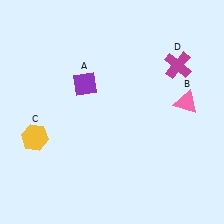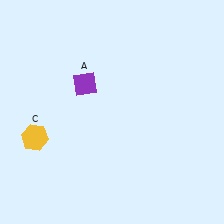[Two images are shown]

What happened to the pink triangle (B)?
The pink triangle (B) was removed in Image 2. It was in the top-right area of Image 1.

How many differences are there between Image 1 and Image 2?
There are 2 differences between the two images.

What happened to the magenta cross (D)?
The magenta cross (D) was removed in Image 2. It was in the top-right area of Image 1.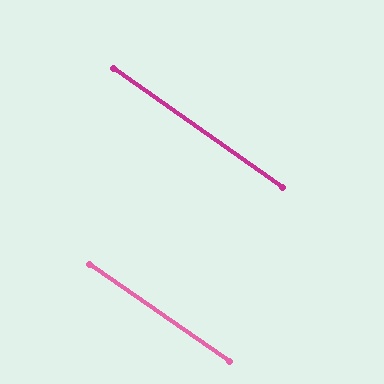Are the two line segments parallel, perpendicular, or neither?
Parallel — their directions differ by only 0.7°.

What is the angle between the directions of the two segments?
Approximately 1 degree.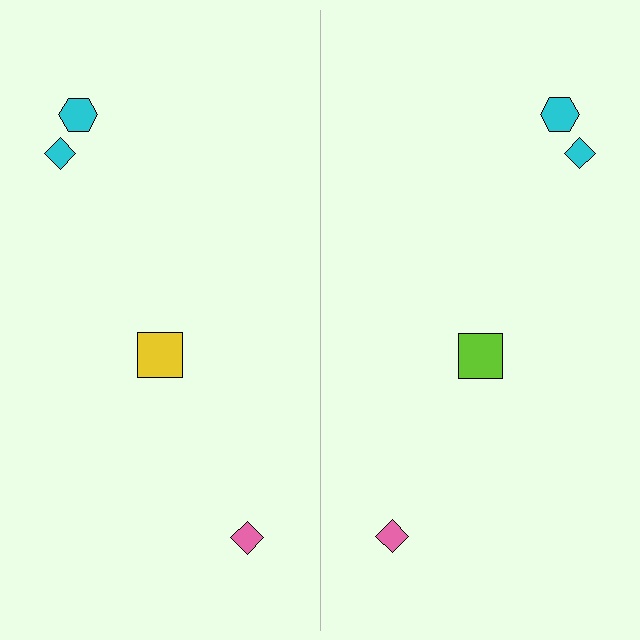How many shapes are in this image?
There are 8 shapes in this image.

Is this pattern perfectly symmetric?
No, the pattern is not perfectly symmetric. The lime square on the right side breaks the symmetry — its mirror counterpart is yellow.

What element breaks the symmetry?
The lime square on the right side breaks the symmetry — its mirror counterpart is yellow.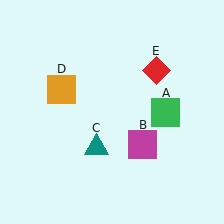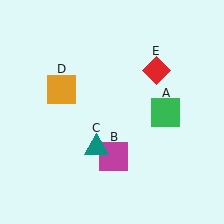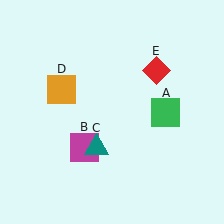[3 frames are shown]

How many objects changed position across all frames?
1 object changed position: magenta square (object B).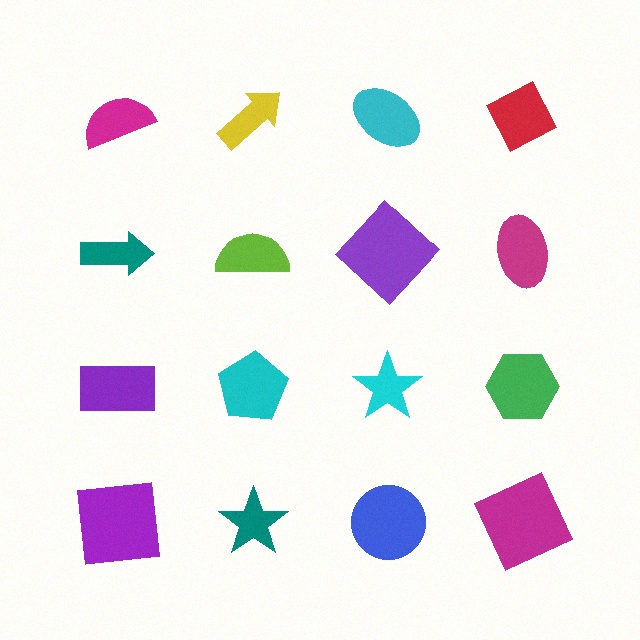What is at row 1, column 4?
A red diamond.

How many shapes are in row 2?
4 shapes.